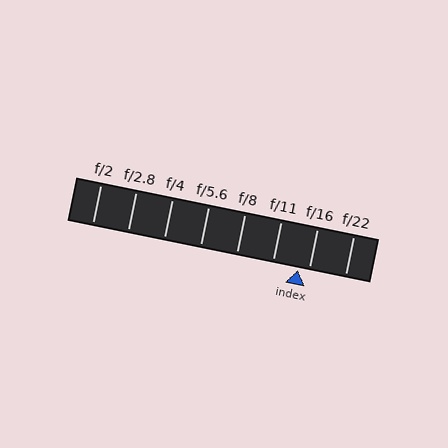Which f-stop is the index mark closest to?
The index mark is closest to f/16.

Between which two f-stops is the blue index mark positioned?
The index mark is between f/11 and f/16.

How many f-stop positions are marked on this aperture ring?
There are 8 f-stop positions marked.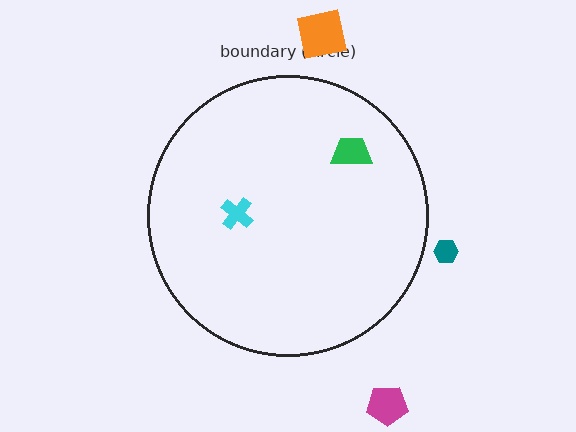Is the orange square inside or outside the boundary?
Outside.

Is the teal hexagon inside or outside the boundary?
Outside.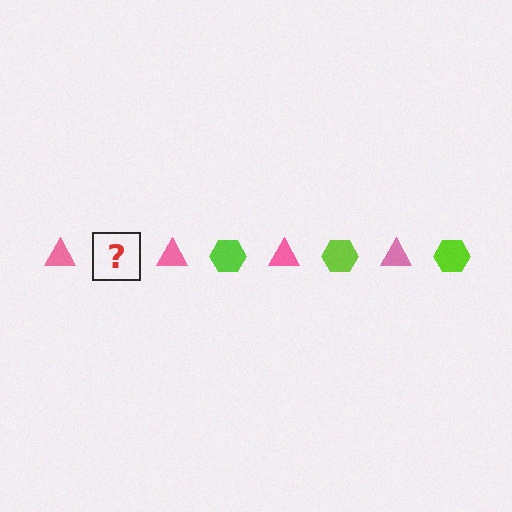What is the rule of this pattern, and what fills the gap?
The rule is that the pattern alternates between pink triangle and lime hexagon. The gap should be filled with a lime hexagon.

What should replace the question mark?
The question mark should be replaced with a lime hexagon.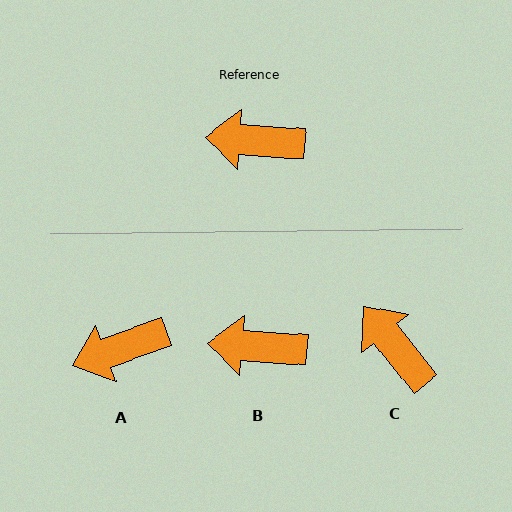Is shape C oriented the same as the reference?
No, it is off by about 47 degrees.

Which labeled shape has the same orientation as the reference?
B.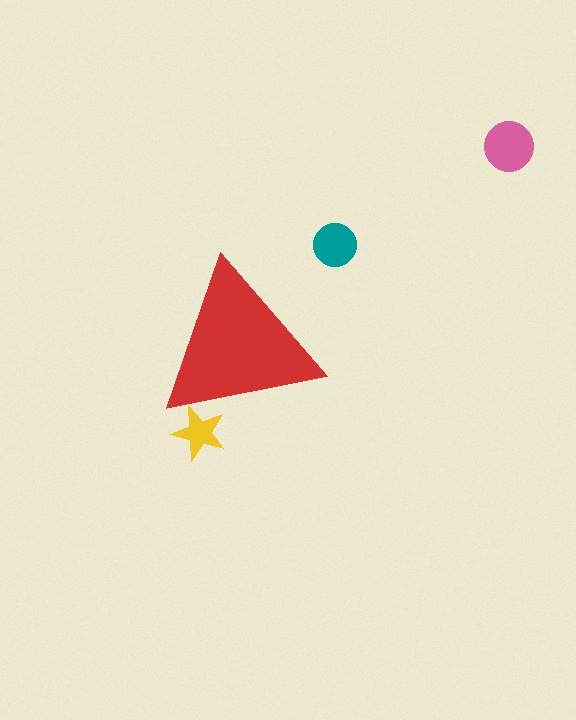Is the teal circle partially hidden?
No, the teal circle is fully visible.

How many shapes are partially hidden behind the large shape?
1 shape is partially hidden.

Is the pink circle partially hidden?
No, the pink circle is fully visible.